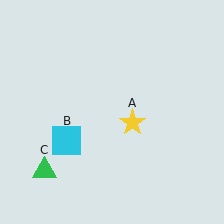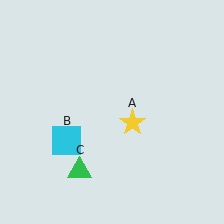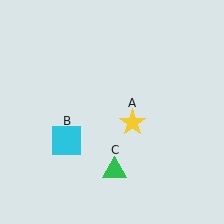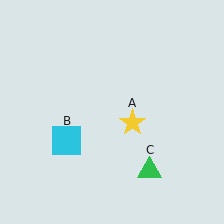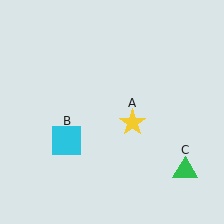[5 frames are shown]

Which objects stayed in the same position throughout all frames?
Yellow star (object A) and cyan square (object B) remained stationary.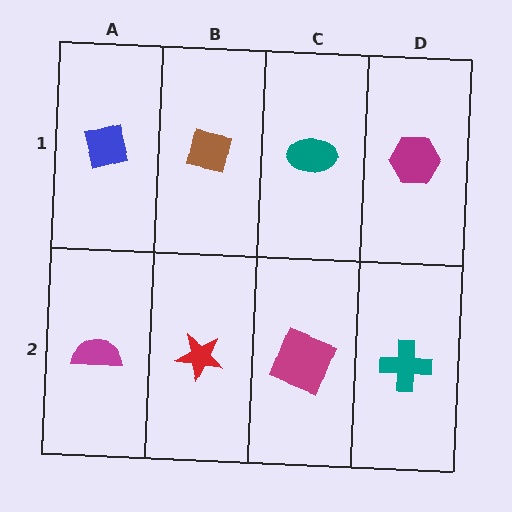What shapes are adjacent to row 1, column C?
A magenta square (row 2, column C), a brown square (row 1, column B), a magenta hexagon (row 1, column D).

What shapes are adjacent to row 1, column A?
A magenta semicircle (row 2, column A), a brown square (row 1, column B).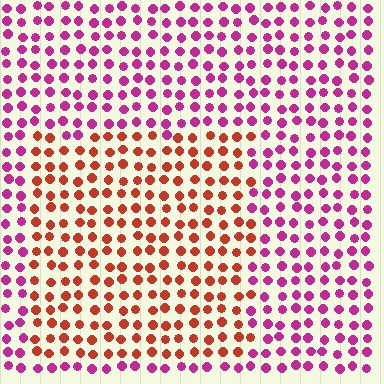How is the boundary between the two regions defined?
The boundary is defined purely by a slight shift in hue (about 49 degrees). Spacing, size, and orientation are identical on both sides.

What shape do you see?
I see a rectangle.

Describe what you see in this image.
The image is filled with small magenta elements in a uniform arrangement. A rectangle-shaped region is visible where the elements are tinted to a slightly different hue, forming a subtle color boundary.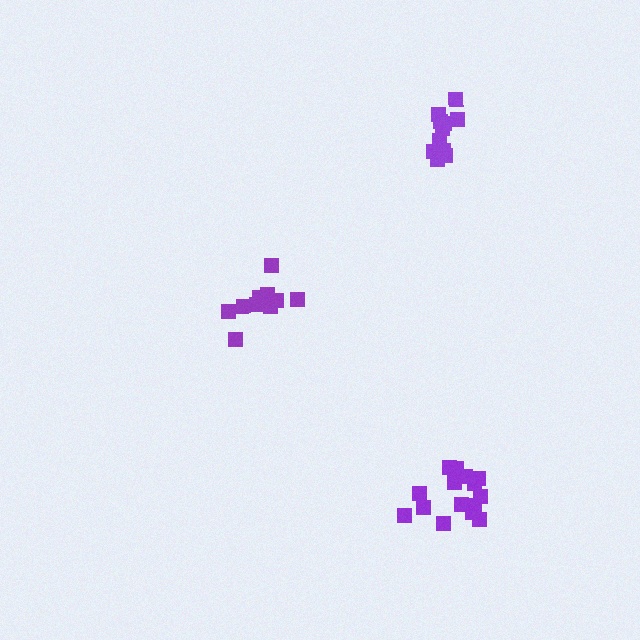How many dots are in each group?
Group 1: 15 dots, Group 2: 11 dots, Group 3: 12 dots (38 total).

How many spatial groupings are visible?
There are 3 spatial groupings.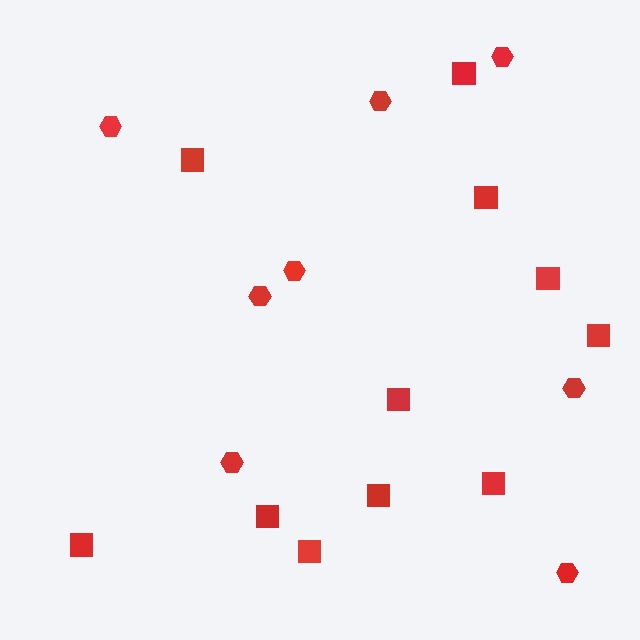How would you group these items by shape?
There are 2 groups: one group of hexagons (8) and one group of squares (11).